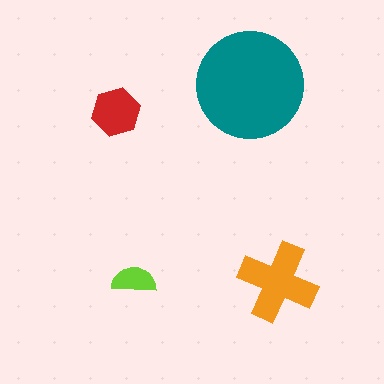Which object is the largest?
The teal circle.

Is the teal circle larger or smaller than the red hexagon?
Larger.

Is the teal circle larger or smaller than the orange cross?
Larger.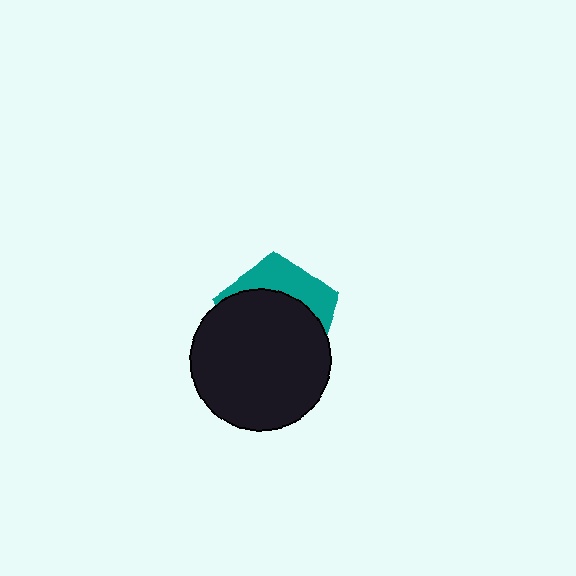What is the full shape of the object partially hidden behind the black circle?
The partially hidden object is a teal pentagon.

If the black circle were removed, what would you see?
You would see the complete teal pentagon.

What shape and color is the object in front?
The object in front is a black circle.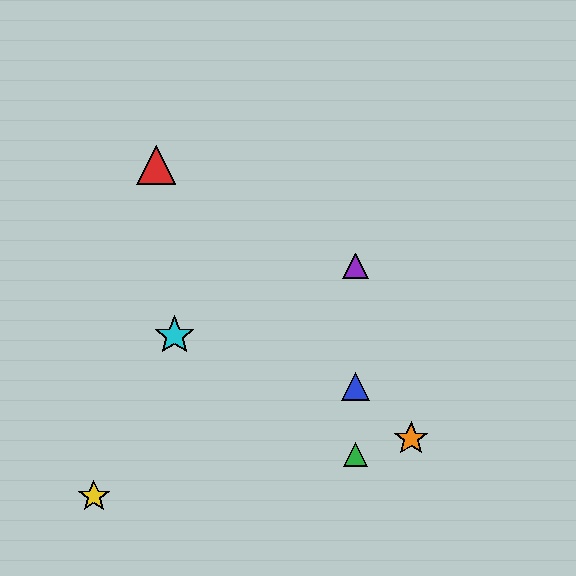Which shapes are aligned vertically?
The blue triangle, the green triangle, the purple triangle are aligned vertically.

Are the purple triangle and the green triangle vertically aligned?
Yes, both are at x≈356.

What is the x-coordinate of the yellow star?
The yellow star is at x≈94.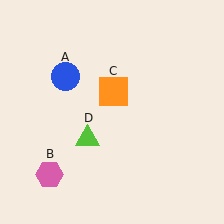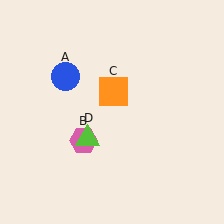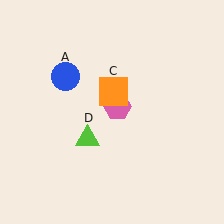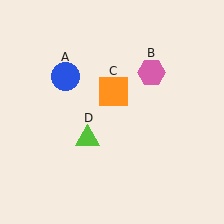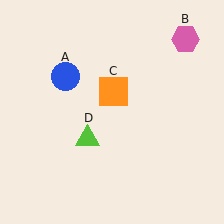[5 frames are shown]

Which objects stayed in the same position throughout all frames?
Blue circle (object A) and orange square (object C) and lime triangle (object D) remained stationary.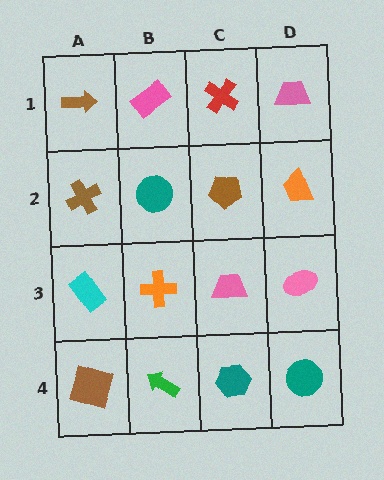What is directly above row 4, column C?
A pink trapezoid.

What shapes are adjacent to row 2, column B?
A pink rectangle (row 1, column B), an orange cross (row 3, column B), a brown cross (row 2, column A), a brown pentagon (row 2, column C).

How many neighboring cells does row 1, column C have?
3.